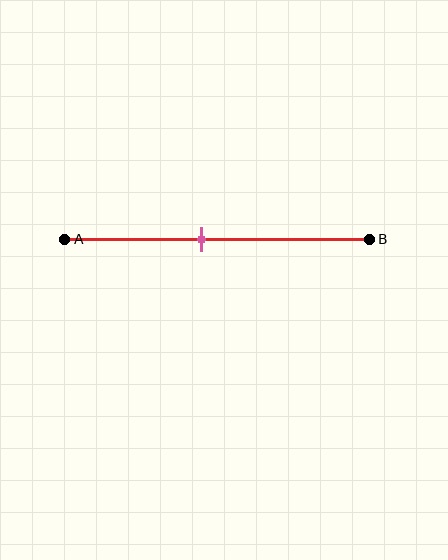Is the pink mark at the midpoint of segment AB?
No, the mark is at about 45% from A, not at the 50% midpoint.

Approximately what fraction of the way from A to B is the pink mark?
The pink mark is approximately 45% of the way from A to B.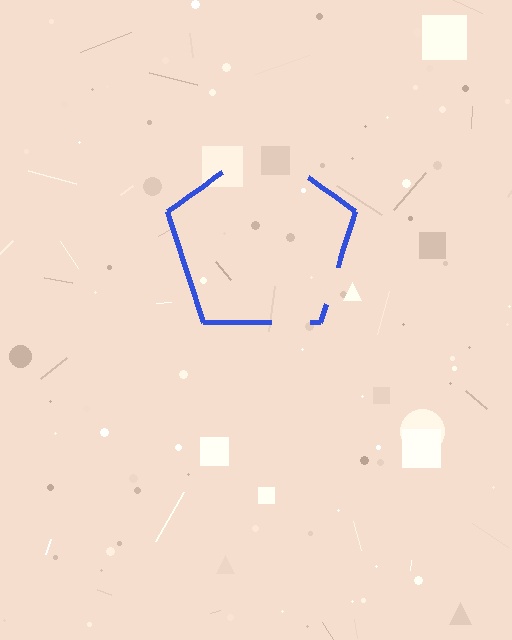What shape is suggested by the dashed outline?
The dashed outline suggests a pentagon.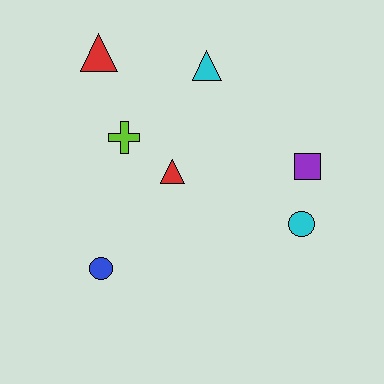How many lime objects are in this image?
There is 1 lime object.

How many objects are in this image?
There are 7 objects.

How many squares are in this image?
There is 1 square.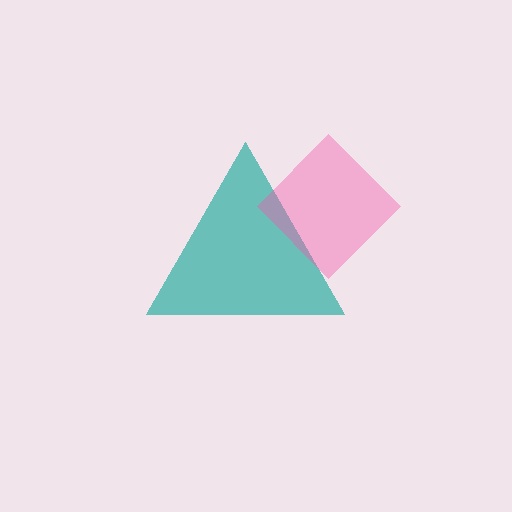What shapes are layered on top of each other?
The layered shapes are: a teal triangle, a pink diamond.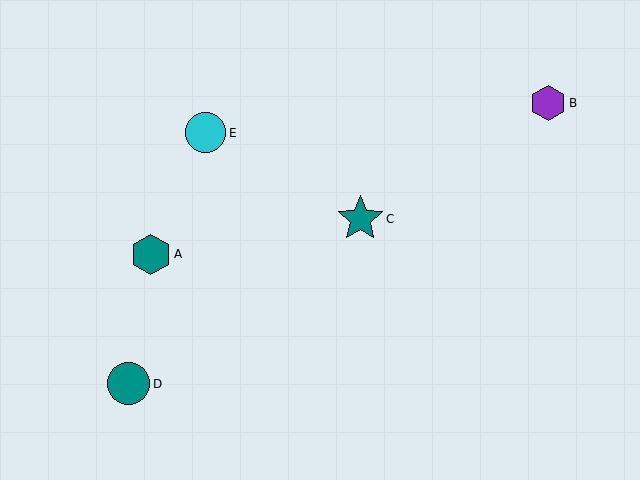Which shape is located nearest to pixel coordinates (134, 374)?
The teal circle (labeled D) at (129, 384) is nearest to that location.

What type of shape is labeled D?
Shape D is a teal circle.